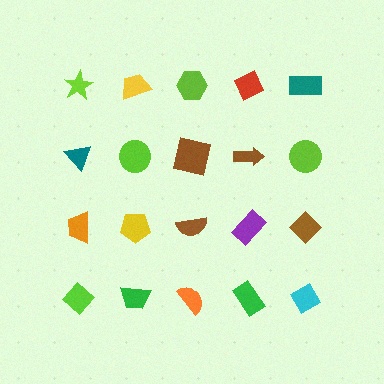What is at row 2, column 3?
A brown square.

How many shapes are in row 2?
5 shapes.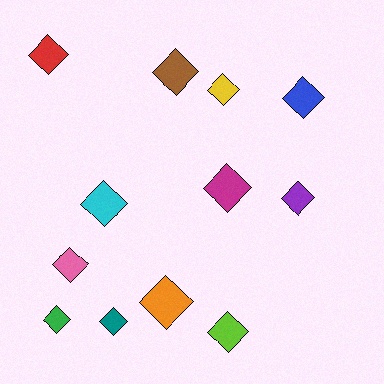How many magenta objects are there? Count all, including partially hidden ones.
There is 1 magenta object.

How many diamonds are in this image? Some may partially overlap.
There are 12 diamonds.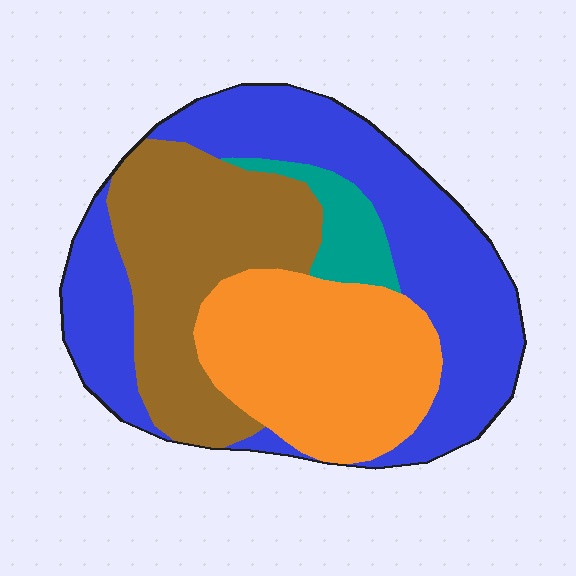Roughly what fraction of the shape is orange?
Orange covers 27% of the shape.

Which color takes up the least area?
Teal, at roughly 5%.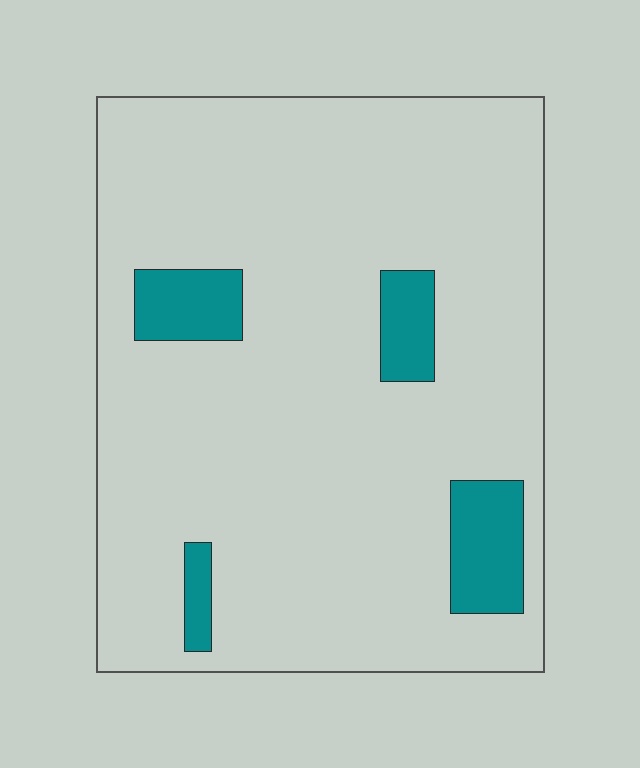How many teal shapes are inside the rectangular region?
4.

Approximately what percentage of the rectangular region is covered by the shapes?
Approximately 10%.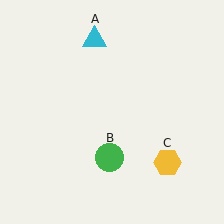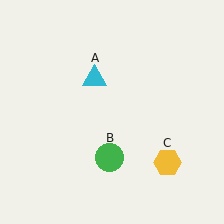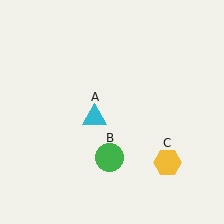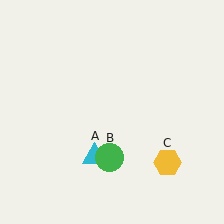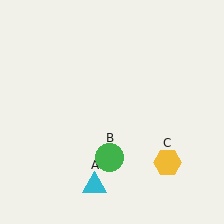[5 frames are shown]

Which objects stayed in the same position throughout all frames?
Green circle (object B) and yellow hexagon (object C) remained stationary.